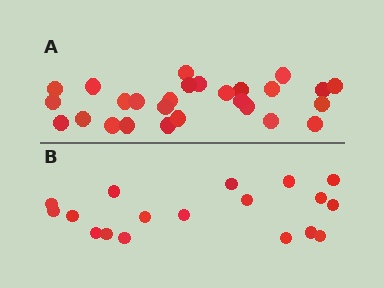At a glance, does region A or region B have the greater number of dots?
Region A (the top region) has more dots.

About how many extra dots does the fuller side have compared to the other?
Region A has roughly 8 or so more dots than region B.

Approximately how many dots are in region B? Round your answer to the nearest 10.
About 20 dots. (The exact count is 18, which rounds to 20.)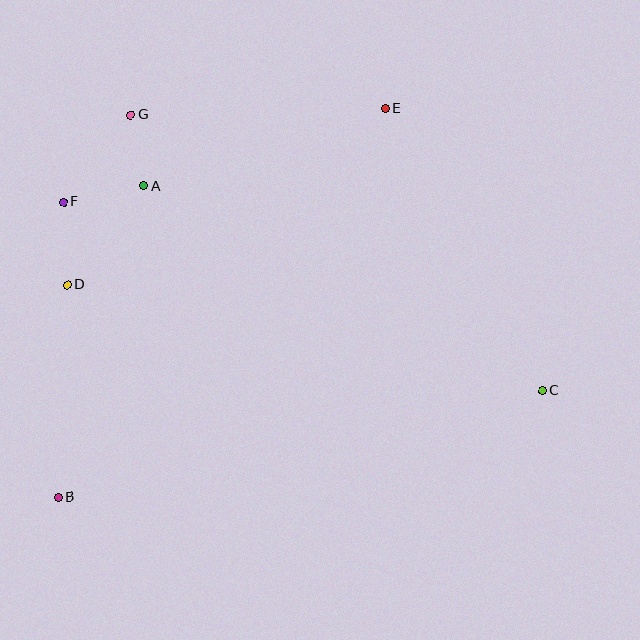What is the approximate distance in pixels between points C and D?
The distance between C and D is approximately 487 pixels.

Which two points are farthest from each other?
Points C and F are farthest from each other.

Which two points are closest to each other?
Points A and G are closest to each other.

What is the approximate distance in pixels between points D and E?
The distance between D and E is approximately 364 pixels.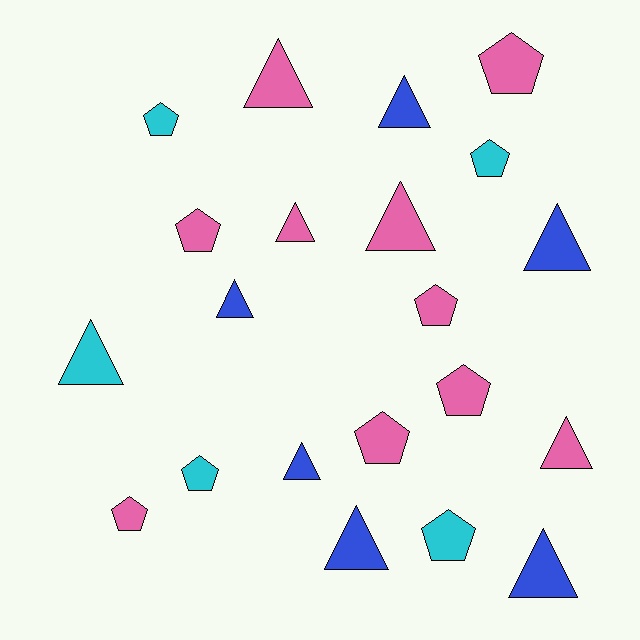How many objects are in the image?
There are 21 objects.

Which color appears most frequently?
Pink, with 10 objects.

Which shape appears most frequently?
Triangle, with 11 objects.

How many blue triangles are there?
There are 6 blue triangles.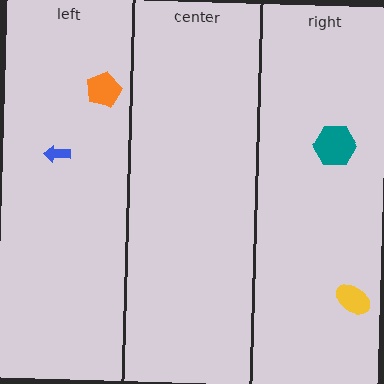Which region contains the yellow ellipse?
The right region.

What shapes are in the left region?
The orange pentagon, the blue arrow.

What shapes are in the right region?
The yellow ellipse, the teal hexagon.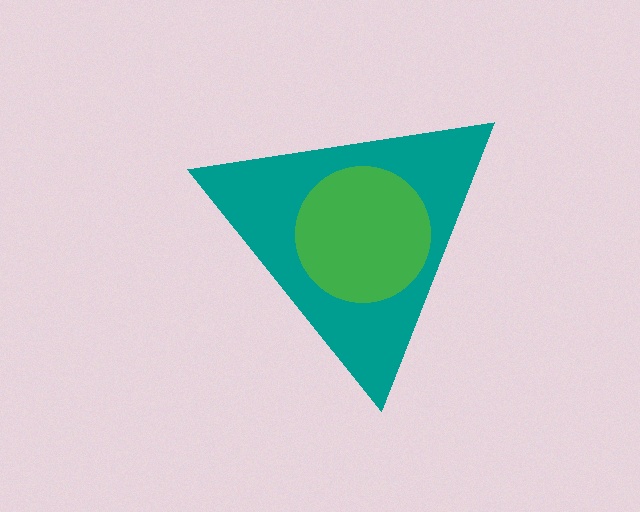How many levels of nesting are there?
2.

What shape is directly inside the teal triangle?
The green circle.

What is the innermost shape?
The green circle.